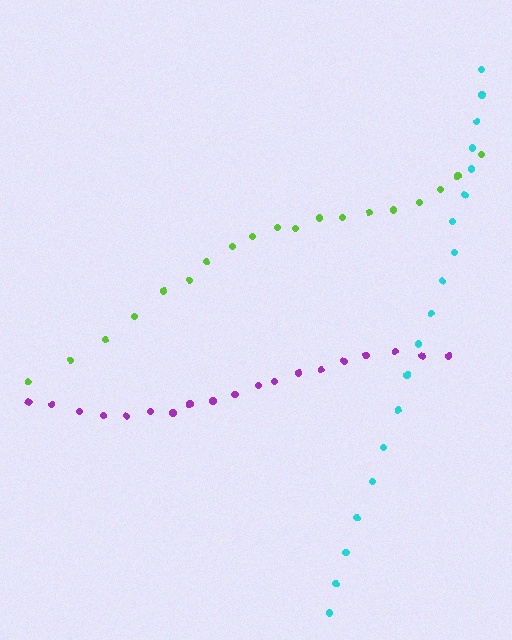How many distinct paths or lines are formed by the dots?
There are 3 distinct paths.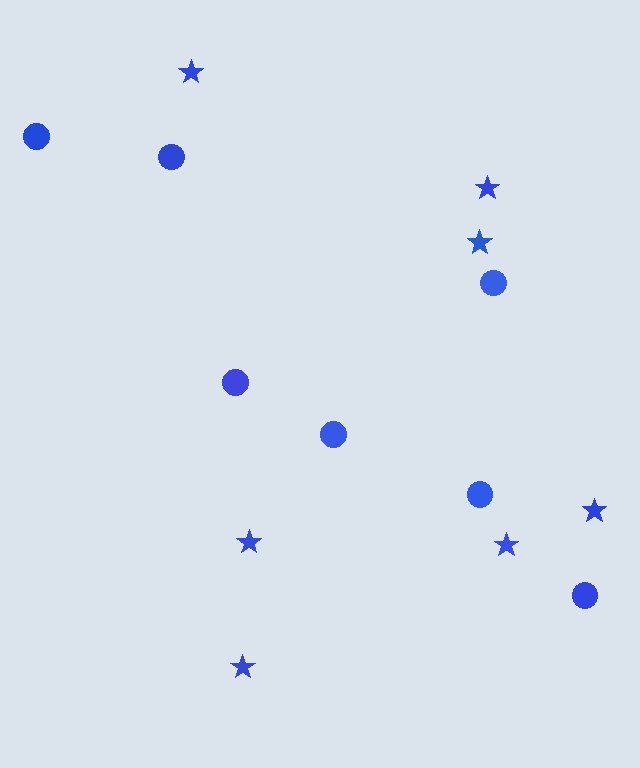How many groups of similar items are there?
There are 2 groups: one group of circles (7) and one group of stars (7).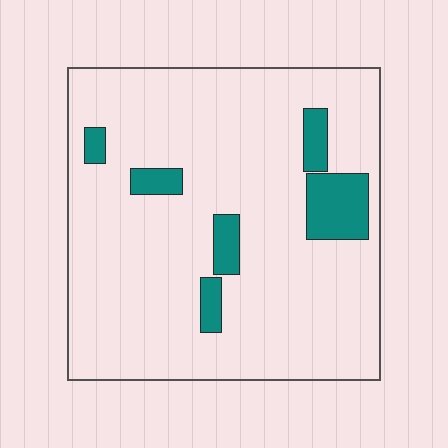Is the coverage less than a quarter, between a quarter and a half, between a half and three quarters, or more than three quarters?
Less than a quarter.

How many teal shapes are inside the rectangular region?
6.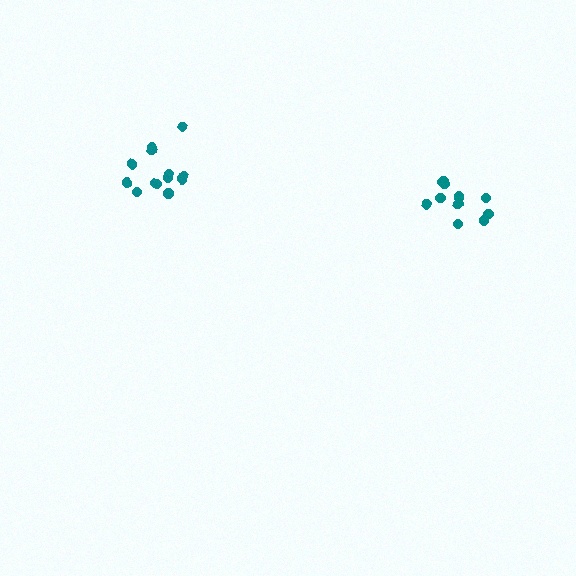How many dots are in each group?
Group 1: 13 dots, Group 2: 11 dots (24 total).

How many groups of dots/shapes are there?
There are 2 groups.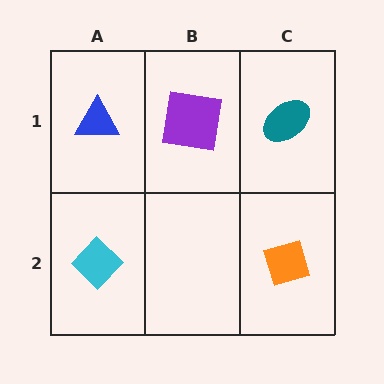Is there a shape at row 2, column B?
No, that cell is empty.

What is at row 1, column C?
A teal ellipse.